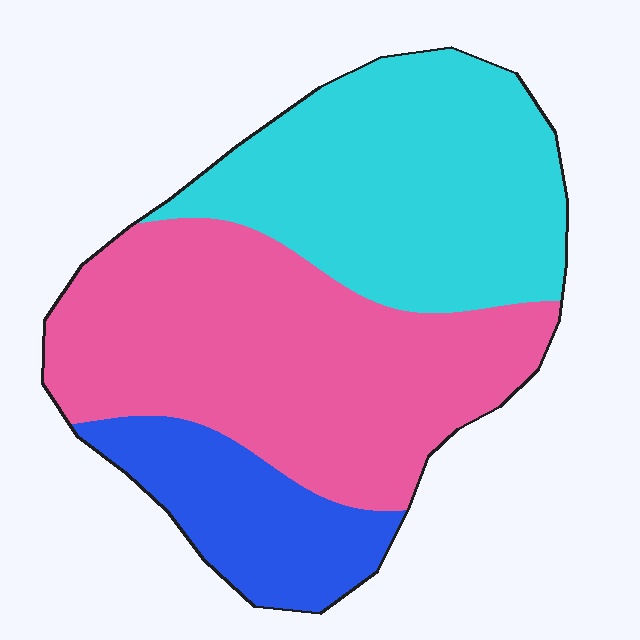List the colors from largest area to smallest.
From largest to smallest: pink, cyan, blue.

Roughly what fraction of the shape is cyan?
Cyan covers 37% of the shape.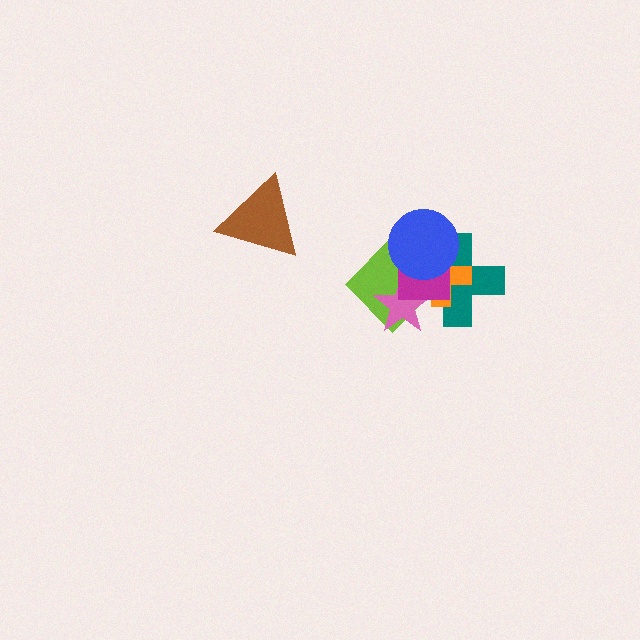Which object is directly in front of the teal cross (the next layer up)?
The orange cross is directly in front of the teal cross.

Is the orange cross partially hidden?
Yes, it is partially covered by another shape.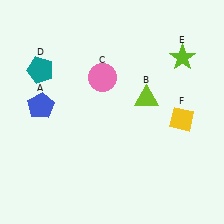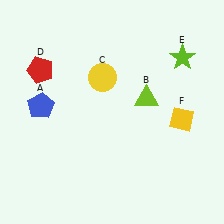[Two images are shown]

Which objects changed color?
C changed from pink to yellow. D changed from teal to red.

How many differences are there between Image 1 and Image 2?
There are 2 differences between the two images.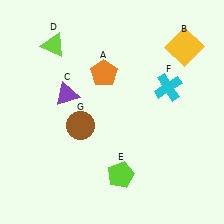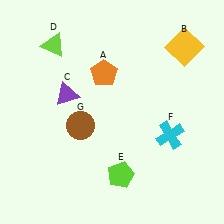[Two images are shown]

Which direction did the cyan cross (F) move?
The cyan cross (F) moved down.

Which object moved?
The cyan cross (F) moved down.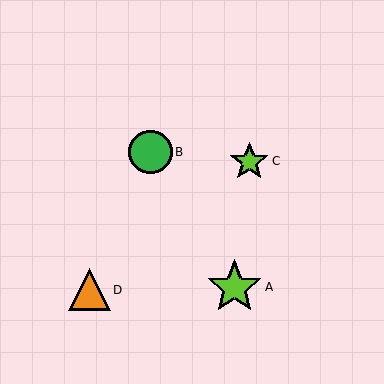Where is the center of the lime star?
The center of the lime star is at (235, 287).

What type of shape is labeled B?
Shape B is a green circle.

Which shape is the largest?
The lime star (labeled A) is the largest.